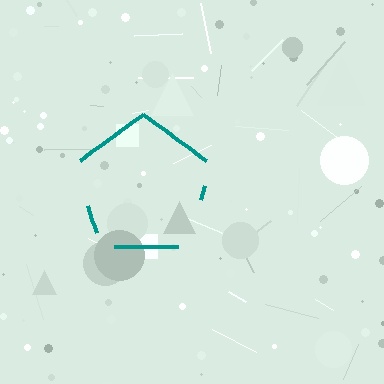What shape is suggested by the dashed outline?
The dashed outline suggests a pentagon.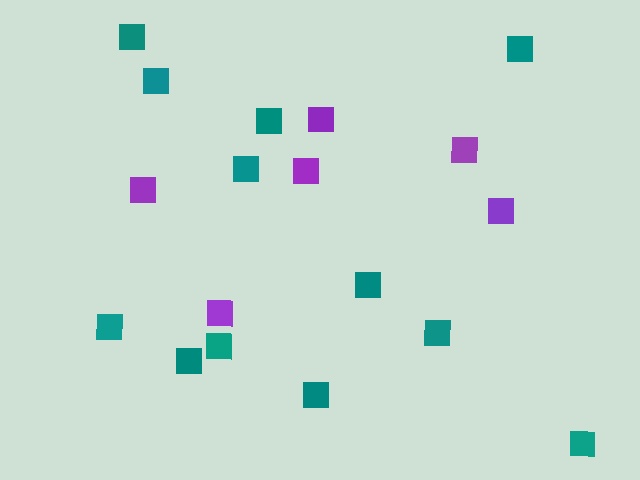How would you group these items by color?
There are 2 groups: one group of purple squares (6) and one group of teal squares (12).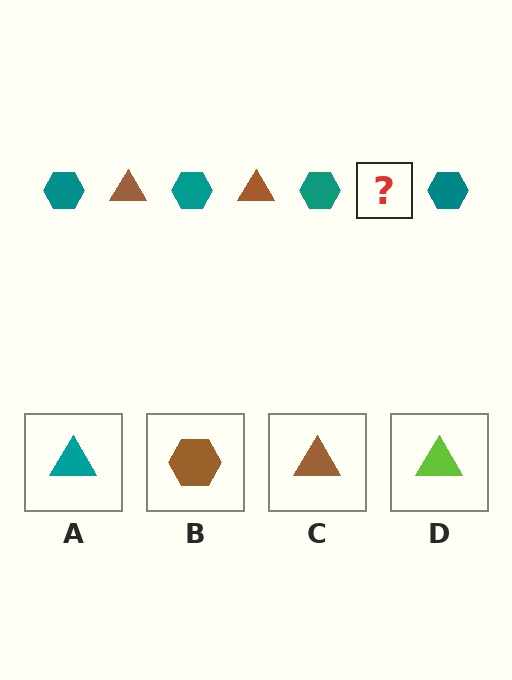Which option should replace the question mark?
Option C.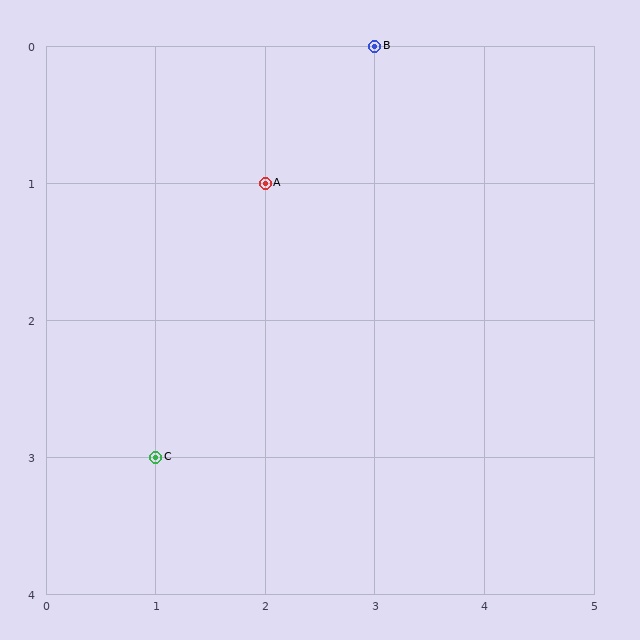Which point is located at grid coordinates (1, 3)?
Point C is at (1, 3).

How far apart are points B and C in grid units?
Points B and C are 2 columns and 3 rows apart (about 3.6 grid units diagonally).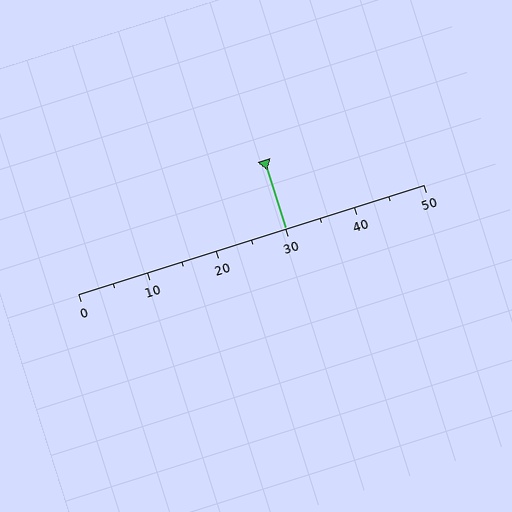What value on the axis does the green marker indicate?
The marker indicates approximately 30.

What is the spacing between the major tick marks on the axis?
The major ticks are spaced 10 apart.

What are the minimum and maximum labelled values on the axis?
The axis runs from 0 to 50.